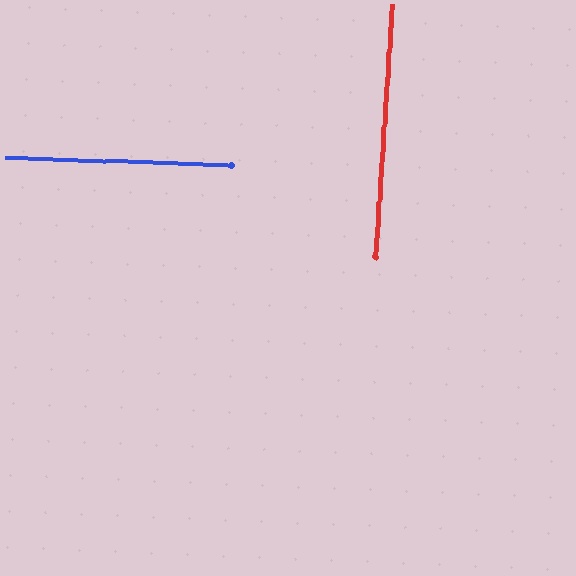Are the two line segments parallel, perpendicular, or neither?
Perpendicular — they meet at approximately 88°.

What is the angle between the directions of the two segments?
Approximately 88 degrees.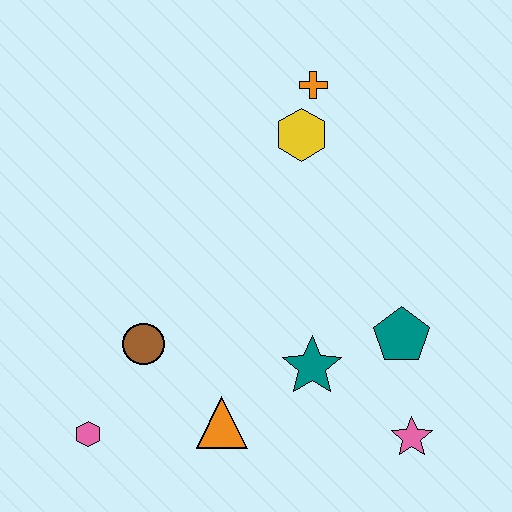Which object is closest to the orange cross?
The yellow hexagon is closest to the orange cross.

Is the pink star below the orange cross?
Yes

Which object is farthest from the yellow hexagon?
The pink hexagon is farthest from the yellow hexagon.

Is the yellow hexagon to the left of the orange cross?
Yes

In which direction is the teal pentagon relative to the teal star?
The teal pentagon is to the right of the teal star.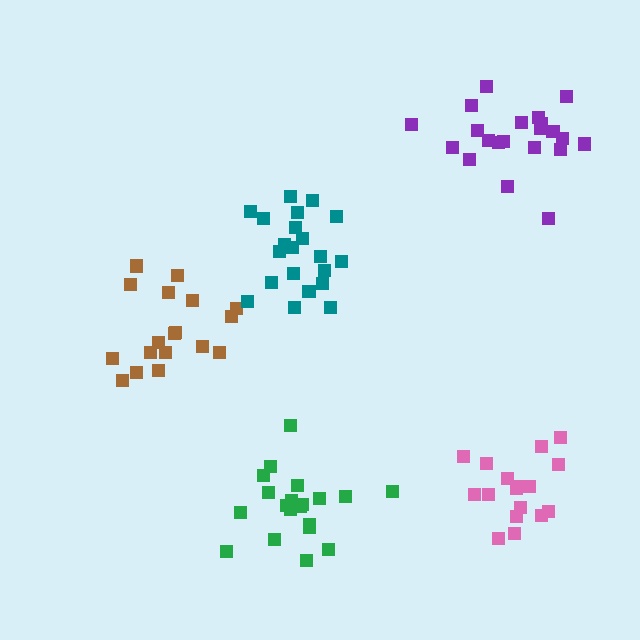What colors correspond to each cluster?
The clusters are colored: brown, purple, green, teal, pink.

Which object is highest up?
The purple cluster is topmost.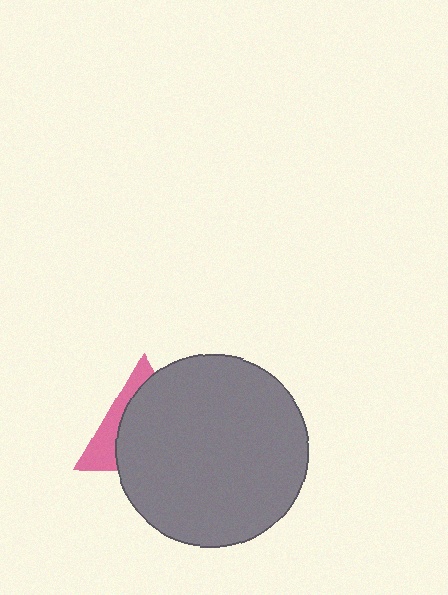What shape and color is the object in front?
The object in front is a gray circle.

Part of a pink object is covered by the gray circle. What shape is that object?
It is a triangle.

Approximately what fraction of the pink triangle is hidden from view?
Roughly 70% of the pink triangle is hidden behind the gray circle.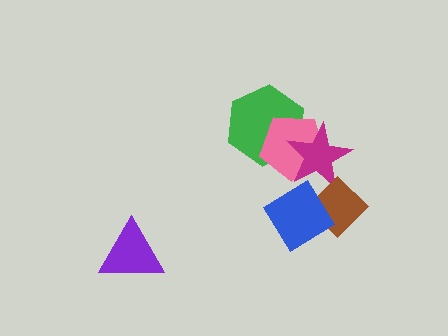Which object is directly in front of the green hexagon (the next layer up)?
The pink pentagon is directly in front of the green hexagon.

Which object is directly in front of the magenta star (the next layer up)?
The brown diamond is directly in front of the magenta star.